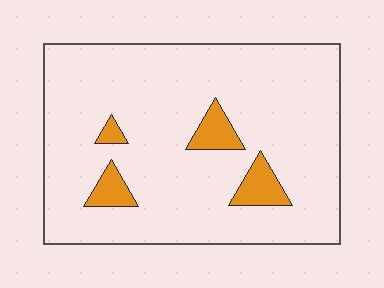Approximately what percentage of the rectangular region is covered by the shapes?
Approximately 10%.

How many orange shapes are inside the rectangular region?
4.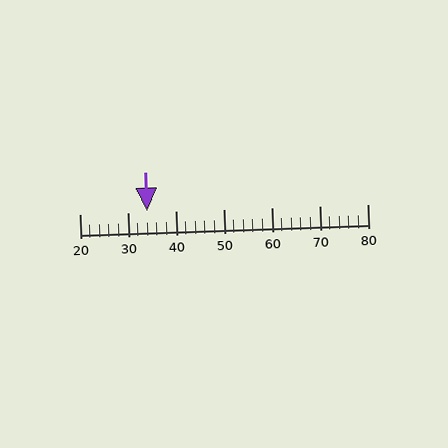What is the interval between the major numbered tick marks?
The major tick marks are spaced 10 units apart.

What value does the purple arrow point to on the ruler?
The purple arrow points to approximately 34.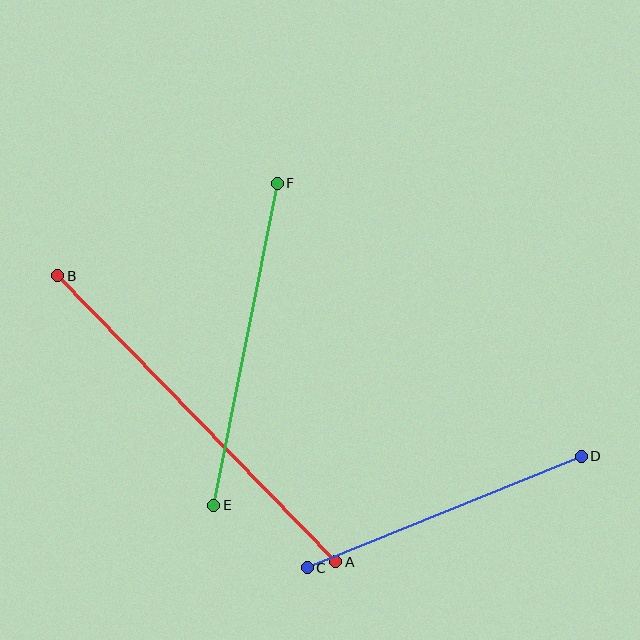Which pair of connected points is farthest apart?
Points A and B are farthest apart.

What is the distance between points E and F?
The distance is approximately 329 pixels.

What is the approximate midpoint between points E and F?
The midpoint is at approximately (245, 344) pixels.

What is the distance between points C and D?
The distance is approximately 296 pixels.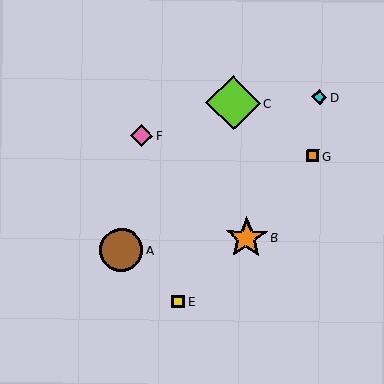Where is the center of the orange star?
The center of the orange star is at (246, 238).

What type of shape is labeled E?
Shape E is a yellow square.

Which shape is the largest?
The lime diamond (labeled C) is the largest.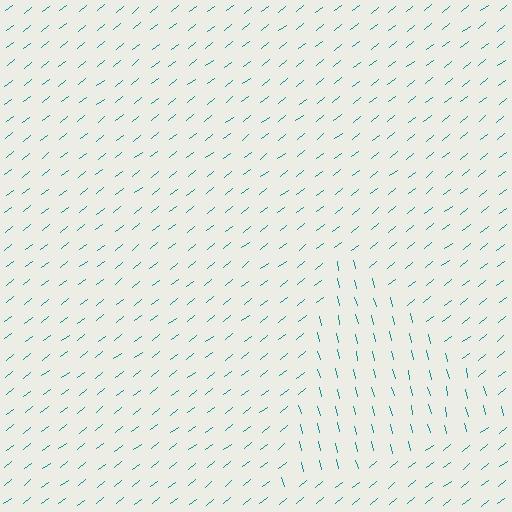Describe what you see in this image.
The image is filled with small teal line segments. A triangle region in the image has lines oriented differently from the surrounding lines, creating a visible texture boundary.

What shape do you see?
I see a triangle.